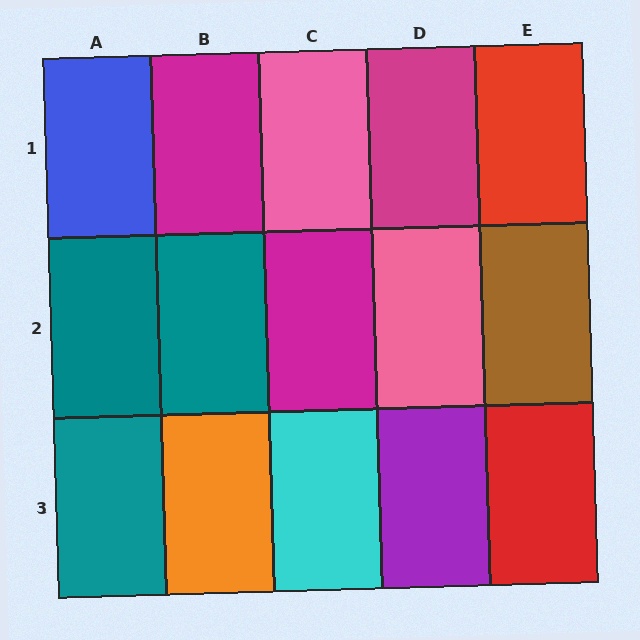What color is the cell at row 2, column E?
Brown.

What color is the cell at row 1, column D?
Magenta.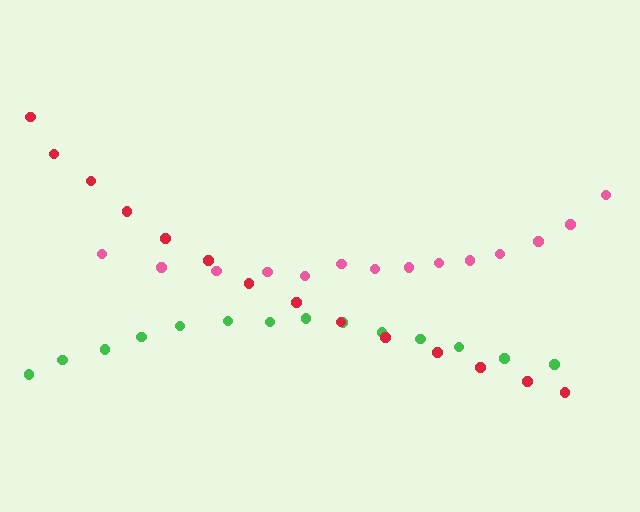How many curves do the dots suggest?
There are 3 distinct paths.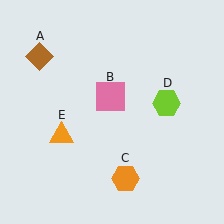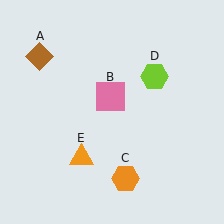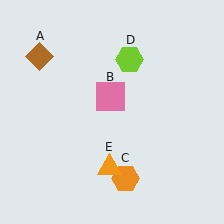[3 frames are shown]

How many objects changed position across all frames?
2 objects changed position: lime hexagon (object D), orange triangle (object E).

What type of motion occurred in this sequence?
The lime hexagon (object D), orange triangle (object E) rotated counterclockwise around the center of the scene.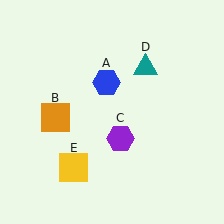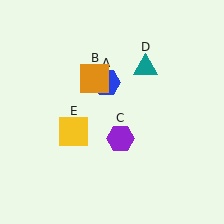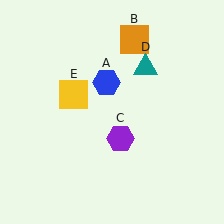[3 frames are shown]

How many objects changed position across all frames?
2 objects changed position: orange square (object B), yellow square (object E).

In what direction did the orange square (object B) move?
The orange square (object B) moved up and to the right.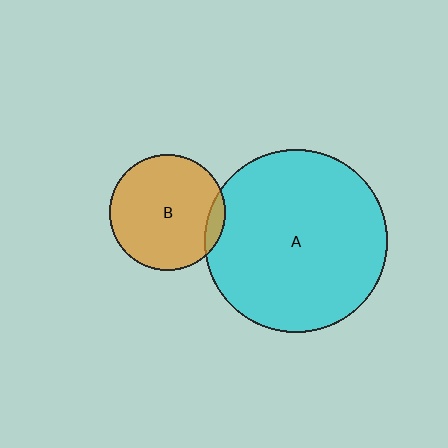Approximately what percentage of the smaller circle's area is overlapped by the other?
Approximately 10%.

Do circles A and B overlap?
Yes.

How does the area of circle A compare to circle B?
Approximately 2.5 times.